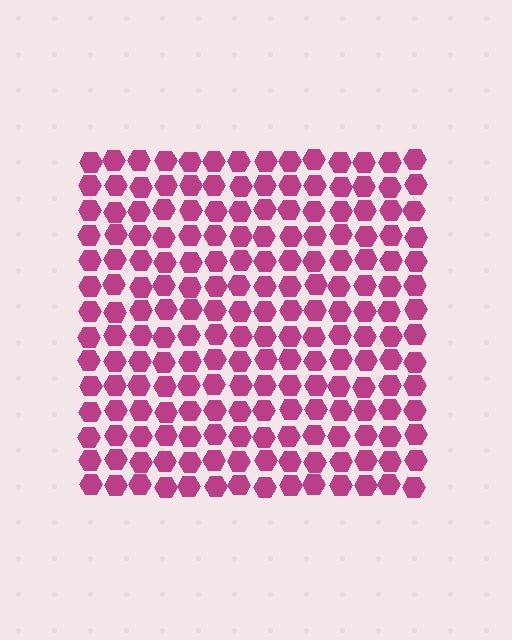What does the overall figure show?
The overall figure shows a square.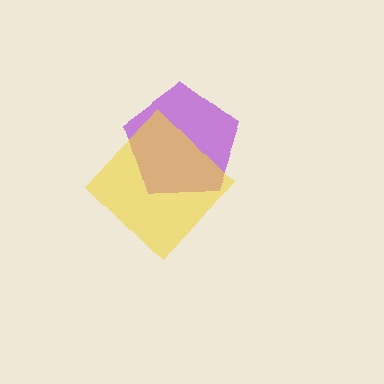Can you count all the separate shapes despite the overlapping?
Yes, there are 2 separate shapes.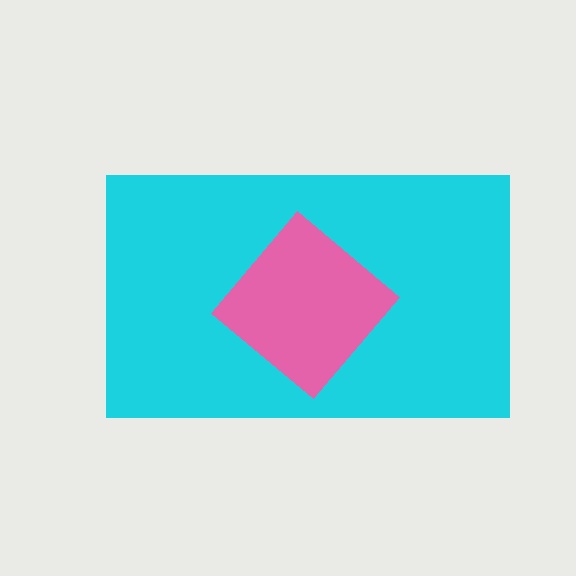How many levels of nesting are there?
2.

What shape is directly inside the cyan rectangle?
The pink diamond.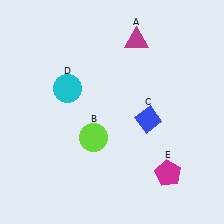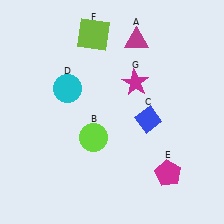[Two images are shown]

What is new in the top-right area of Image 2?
A magenta star (G) was added in the top-right area of Image 2.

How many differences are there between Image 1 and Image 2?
There are 2 differences between the two images.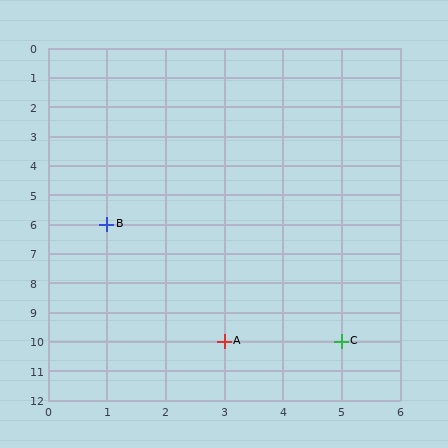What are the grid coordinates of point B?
Point B is at grid coordinates (1, 6).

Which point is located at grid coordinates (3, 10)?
Point A is at (3, 10).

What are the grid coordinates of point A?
Point A is at grid coordinates (3, 10).